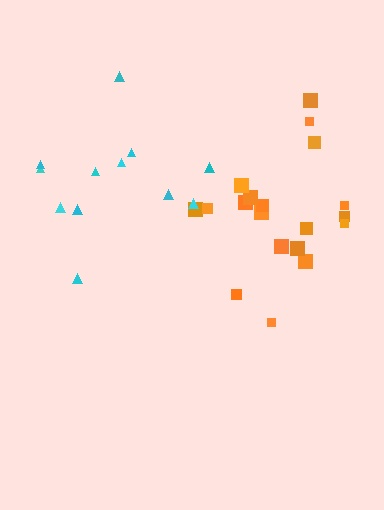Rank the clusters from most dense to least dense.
orange, cyan.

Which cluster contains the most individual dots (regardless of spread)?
Orange (19).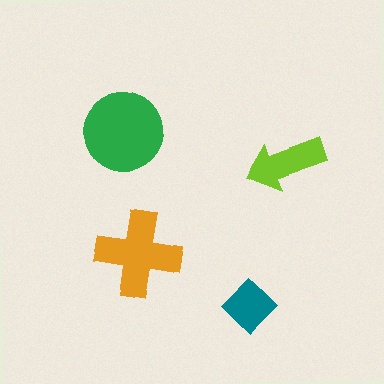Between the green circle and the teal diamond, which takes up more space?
The green circle.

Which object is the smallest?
The teal diamond.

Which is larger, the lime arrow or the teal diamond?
The lime arrow.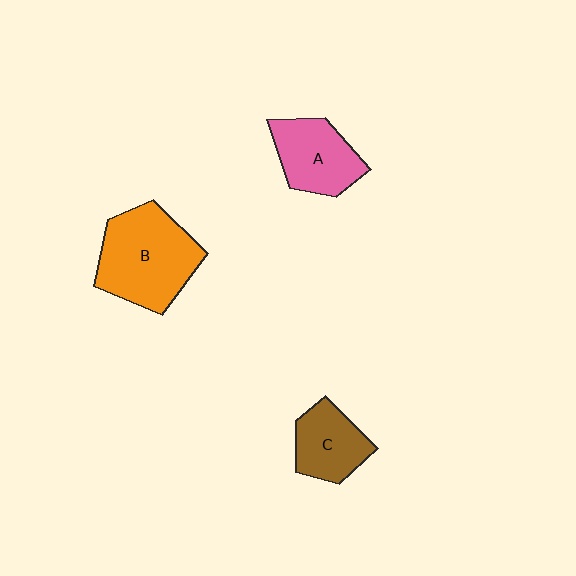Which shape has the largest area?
Shape B (orange).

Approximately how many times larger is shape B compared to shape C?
Approximately 1.8 times.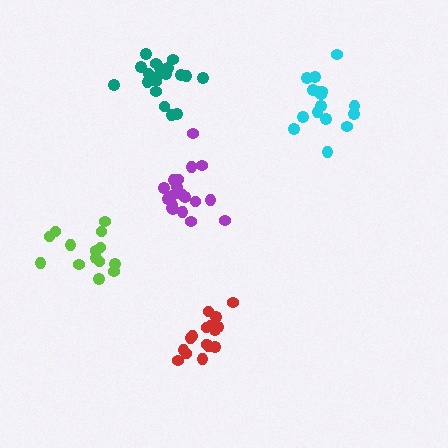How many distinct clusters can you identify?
There are 5 distinct clusters.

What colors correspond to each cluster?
The clusters are colored: red, cyan, teal, lime, purple.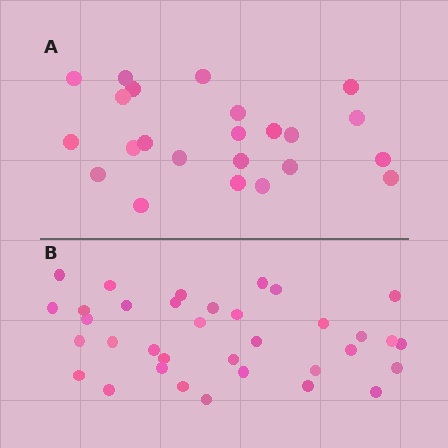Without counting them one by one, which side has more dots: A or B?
Region B (the bottom region) has more dots.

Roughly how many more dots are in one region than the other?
Region B has roughly 12 or so more dots than region A.